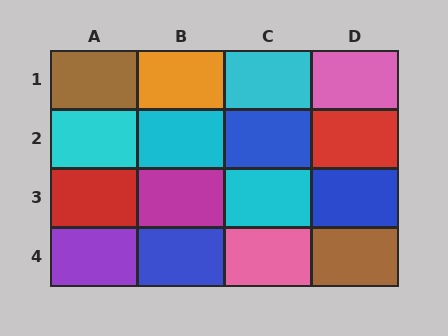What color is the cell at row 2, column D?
Red.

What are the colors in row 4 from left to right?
Purple, blue, pink, brown.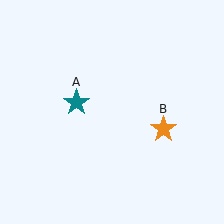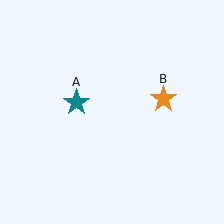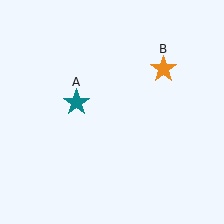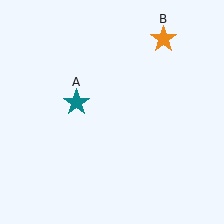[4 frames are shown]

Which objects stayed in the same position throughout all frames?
Teal star (object A) remained stationary.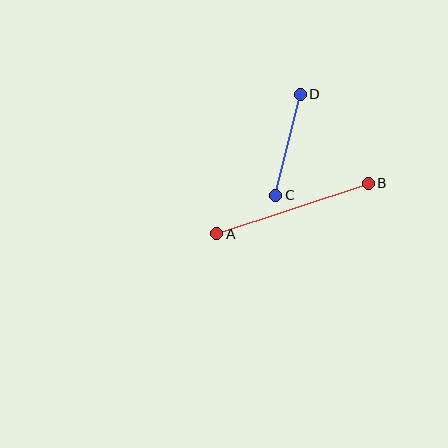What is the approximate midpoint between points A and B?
The midpoint is at approximately (292, 208) pixels.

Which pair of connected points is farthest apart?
Points A and B are farthest apart.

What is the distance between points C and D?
The distance is approximately 104 pixels.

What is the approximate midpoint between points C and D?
The midpoint is at approximately (288, 145) pixels.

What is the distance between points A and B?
The distance is approximately 160 pixels.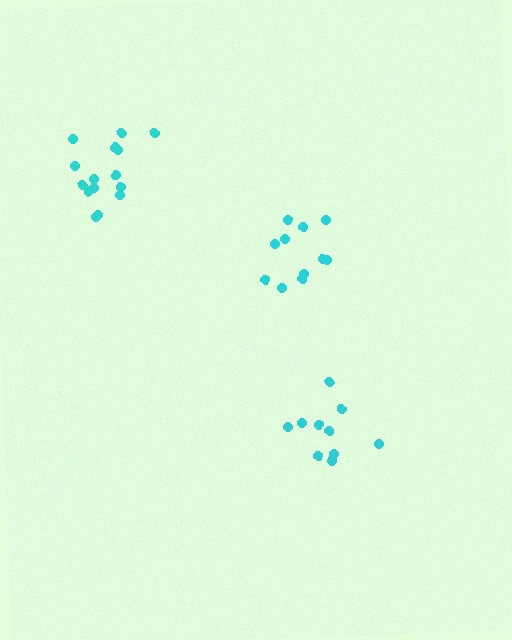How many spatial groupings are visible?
There are 3 spatial groupings.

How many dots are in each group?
Group 1: 11 dots, Group 2: 10 dots, Group 3: 15 dots (36 total).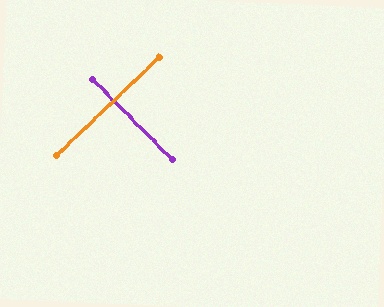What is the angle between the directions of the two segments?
Approximately 89 degrees.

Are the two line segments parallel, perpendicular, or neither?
Perpendicular — they meet at approximately 89°.